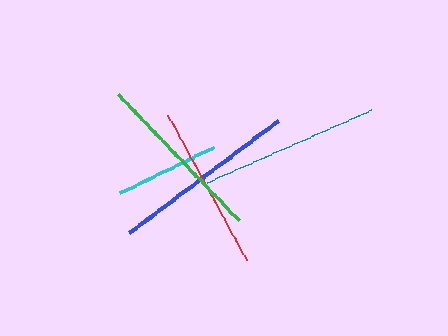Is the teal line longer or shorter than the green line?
The teal line is longer than the green line.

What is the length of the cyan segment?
The cyan segment is approximately 104 pixels long.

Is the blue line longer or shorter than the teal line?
The blue line is longer than the teal line.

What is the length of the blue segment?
The blue segment is approximately 186 pixels long.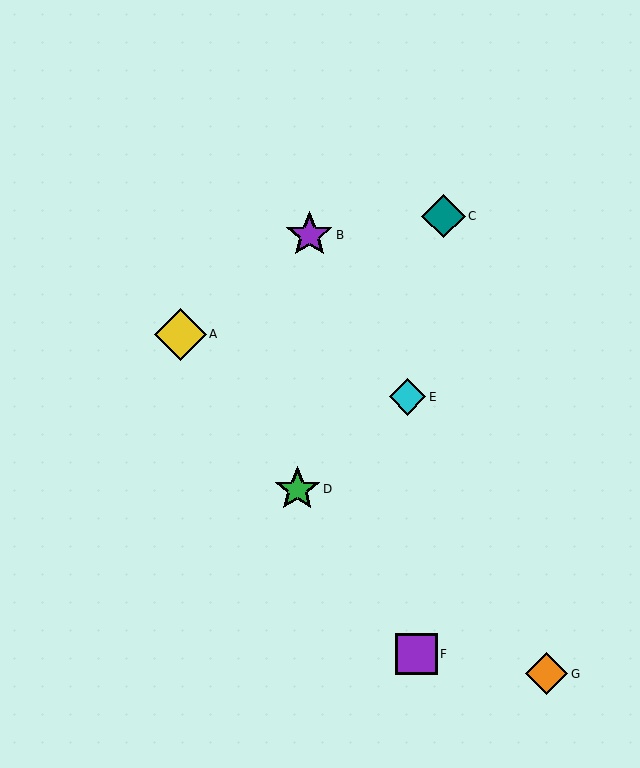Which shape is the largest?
The yellow diamond (labeled A) is the largest.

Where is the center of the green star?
The center of the green star is at (297, 489).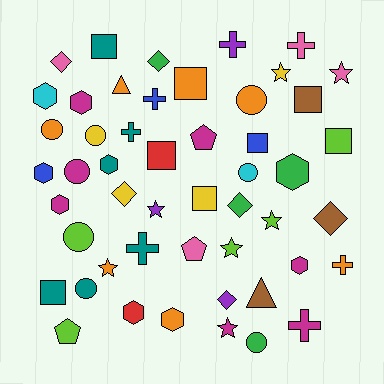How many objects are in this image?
There are 50 objects.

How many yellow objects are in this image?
There are 4 yellow objects.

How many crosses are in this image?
There are 7 crosses.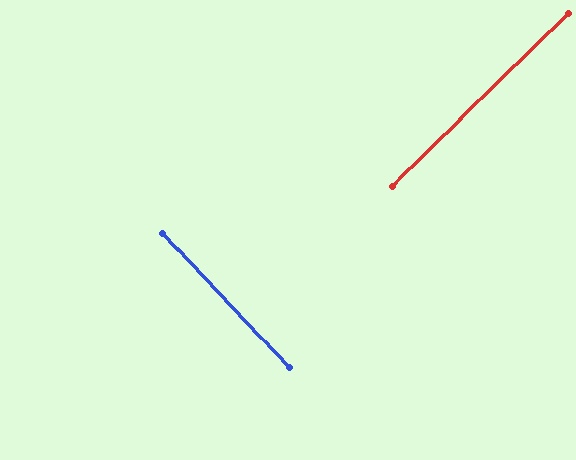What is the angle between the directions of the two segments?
Approximately 89 degrees.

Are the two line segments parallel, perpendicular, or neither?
Perpendicular — they meet at approximately 89°.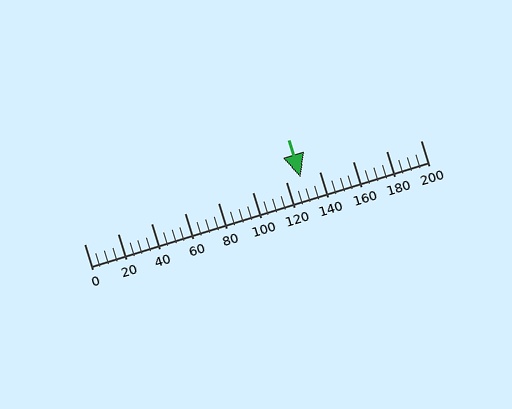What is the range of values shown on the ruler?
The ruler shows values from 0 to 200.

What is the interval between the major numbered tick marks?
The major tick marks are spaced 20 units apart.